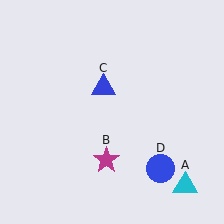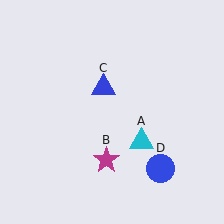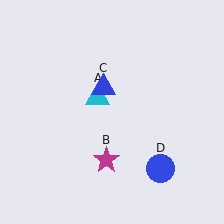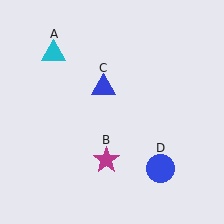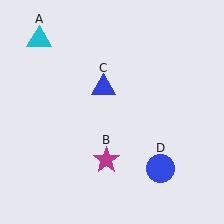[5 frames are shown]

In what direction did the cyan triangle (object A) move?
The cyan triangle (object A) moved up and to the left.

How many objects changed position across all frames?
1 object changed position: cyan triangle (object A).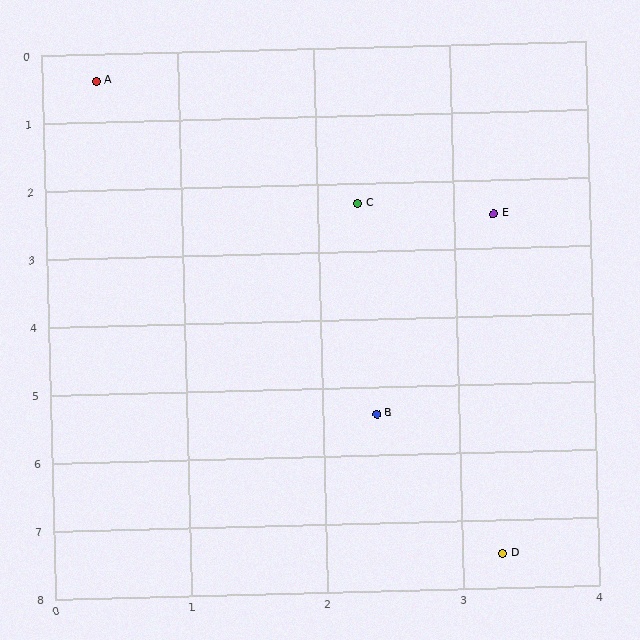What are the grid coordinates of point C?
Point C is at approximately (2.3, 2.3).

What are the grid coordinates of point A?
Point A is at approximately (0.4, 0.4).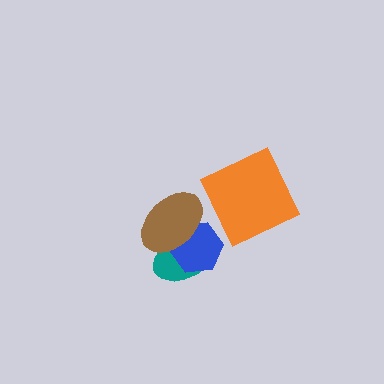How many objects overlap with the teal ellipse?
2 objects overlap with the teal ellipse.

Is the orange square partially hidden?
No, no other shape covers it.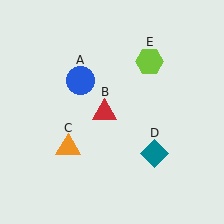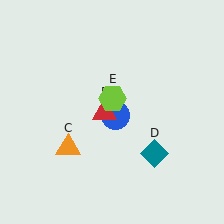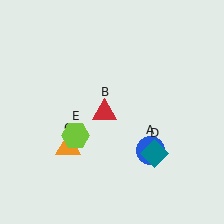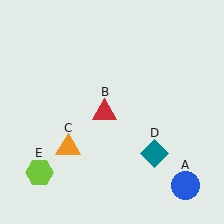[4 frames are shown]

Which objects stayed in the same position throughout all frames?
Red triangle (object B) and orange triangle (object C) and teal diamond (object D) remained stationary.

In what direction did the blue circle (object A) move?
The blue circle (object A) moved down and to the right.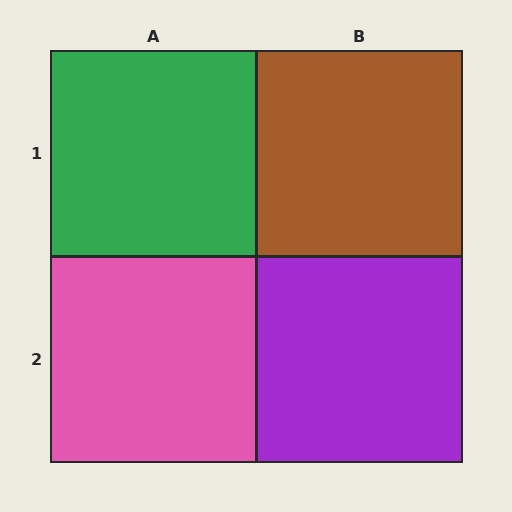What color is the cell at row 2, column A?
Pink.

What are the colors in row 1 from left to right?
Green, brown.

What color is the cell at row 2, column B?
Purple.